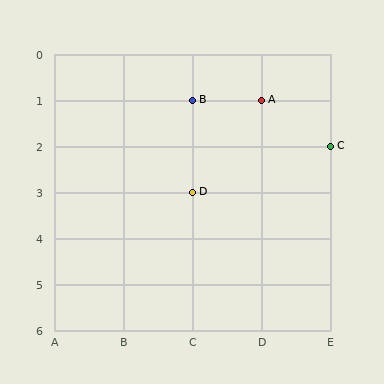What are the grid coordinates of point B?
Point B is at grid coordinates (C, 1).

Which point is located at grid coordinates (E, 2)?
Point C is at (E, 2).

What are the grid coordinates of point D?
Point D is at grid coordinates (C, 3).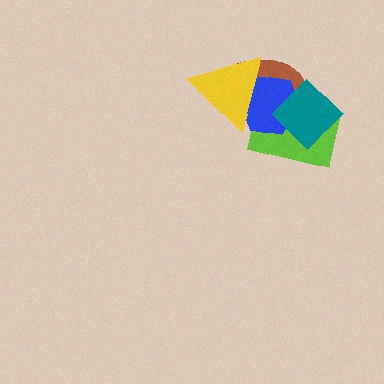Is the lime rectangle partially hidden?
Yes, it is partially covered by another shape.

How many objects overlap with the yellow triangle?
3 objects overlap with the yellow triangle.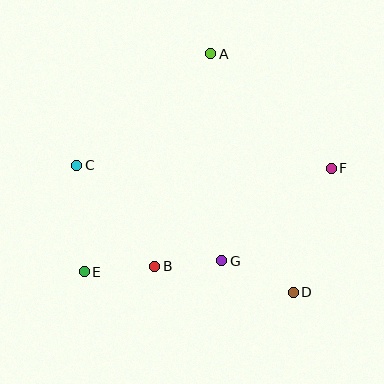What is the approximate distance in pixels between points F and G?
The distance between F and G is approximately 144 pixels.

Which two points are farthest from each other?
Points E and F are farthest from each other.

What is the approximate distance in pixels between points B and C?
The distance between B and C is approximately 128 pixels.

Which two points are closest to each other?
Points B and G are closest to each other.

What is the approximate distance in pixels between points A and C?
The distance between A and C is approximately 174 pixels.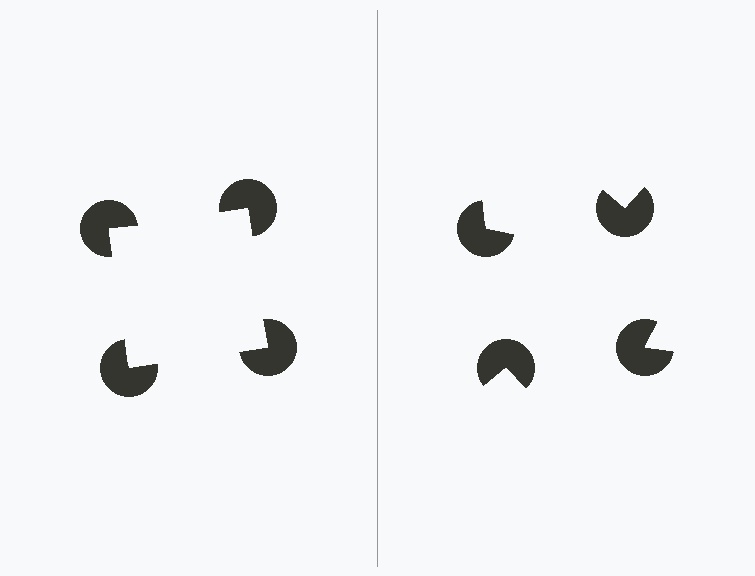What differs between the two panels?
The pac-man discs are positioned identically on both sides; only the wedge orientations differ. On the left they align to a square; on the right they are misaligned.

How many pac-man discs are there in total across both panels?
8 — 4 on each side.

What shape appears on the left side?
An illusory square.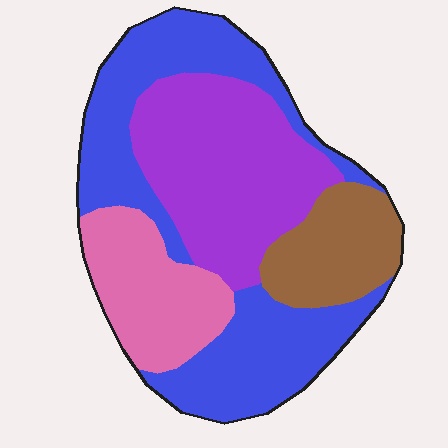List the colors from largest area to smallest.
From largest to smallest: blue, purple, pink, brown.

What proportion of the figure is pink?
Pink takes up about one sixth (1/6) of the figure.